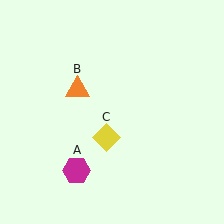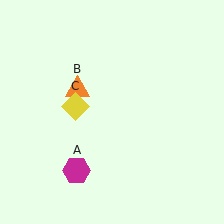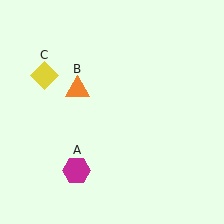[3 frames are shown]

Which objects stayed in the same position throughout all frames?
Magenta hexagon (object A) and orange triangle (object B) remained stationary.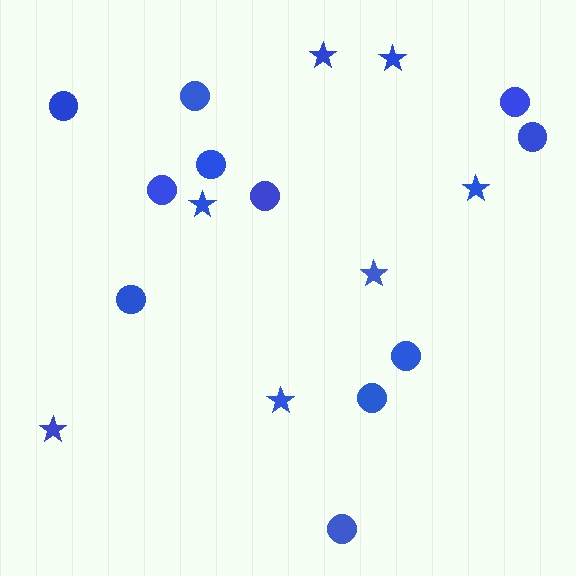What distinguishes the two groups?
There are 2 groups: one group of stars (7) and one group of circles (11).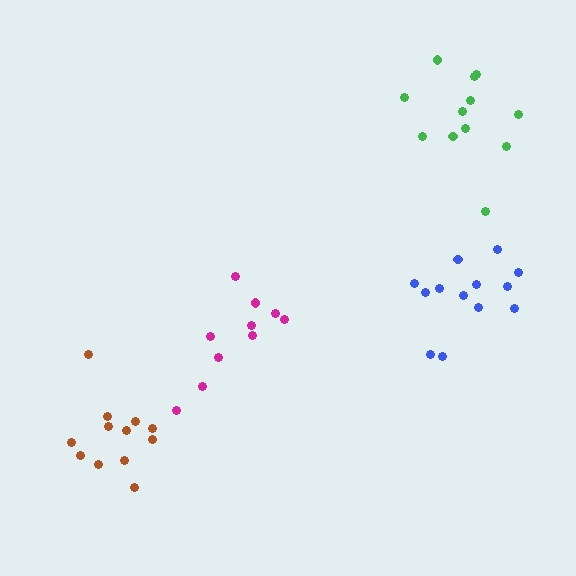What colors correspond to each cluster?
The clusters are colored: blue, magenta, brown, green.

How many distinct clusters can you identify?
There are 4 distinct clusters.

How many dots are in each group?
Group 1: 13 dots, Group 2: 10 dots, Group 3: 12 dots, Group 4: 12 dots (47 total).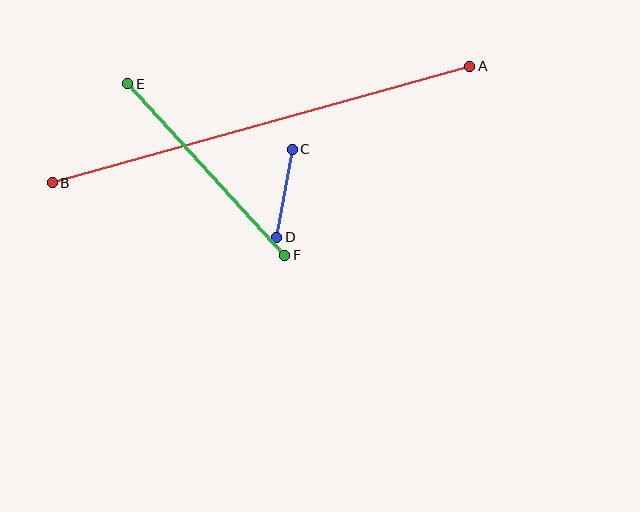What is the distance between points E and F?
The distance is approximately 233 pixels.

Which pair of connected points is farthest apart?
Points A and B are farthest apart.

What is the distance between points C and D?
The distance is approximately 89 pixels.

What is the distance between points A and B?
The distance is approximately 434 pixels.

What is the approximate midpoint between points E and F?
The midpoint is at approximately (206, 169) pixels.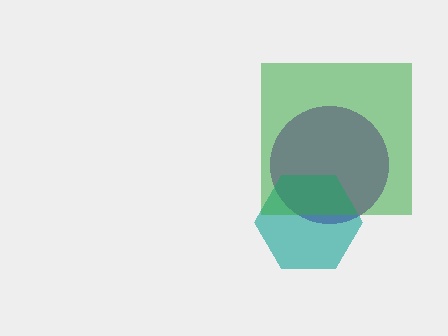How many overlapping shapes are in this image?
There are 3 overlapping shapes in the image.